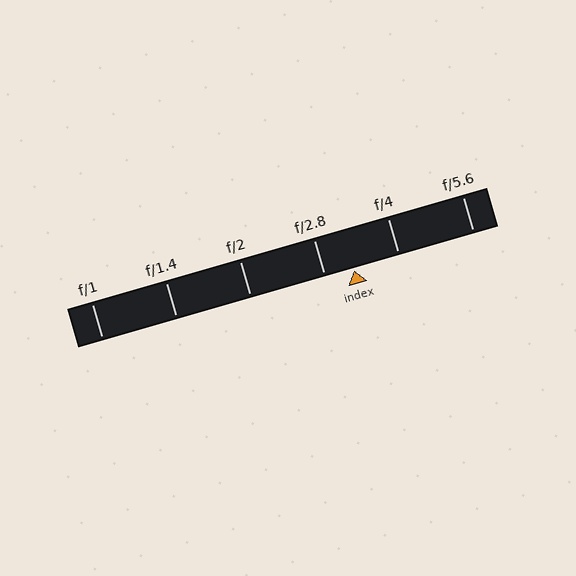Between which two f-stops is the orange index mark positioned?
The index mark is between f/2.8 and f/4.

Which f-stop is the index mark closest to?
The index mark is closest to f/2.8.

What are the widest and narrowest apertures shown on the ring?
The widest aperture shown is f/1 and the narrowest is f/5.6.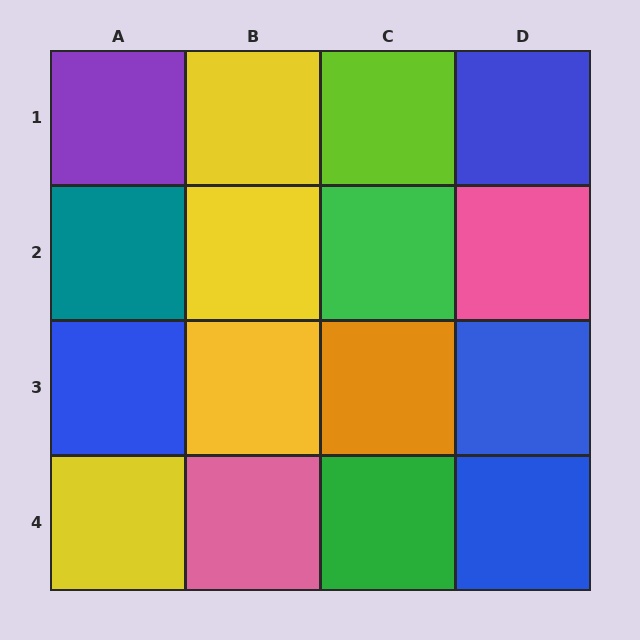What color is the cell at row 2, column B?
Yellow.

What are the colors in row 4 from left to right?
Yellow, pink, green, blue.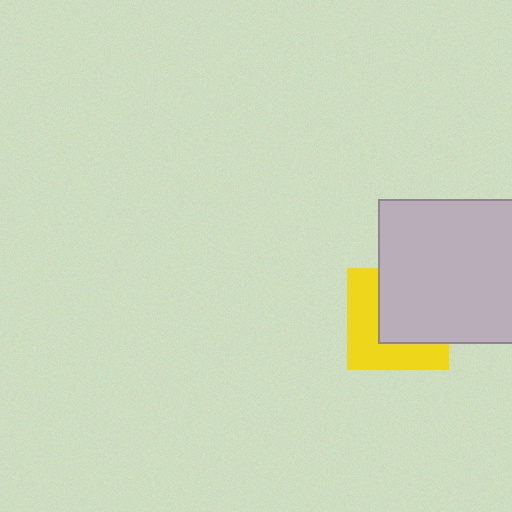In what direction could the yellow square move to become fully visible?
The yellow square could move toward the lower-left. That would shift it out from behind the light gray square entirely.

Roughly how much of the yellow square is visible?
About half of it is visible (roughly 47%).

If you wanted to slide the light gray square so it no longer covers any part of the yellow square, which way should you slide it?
Slide it toward the upper-right — that is the most direct way to separate the two shapes.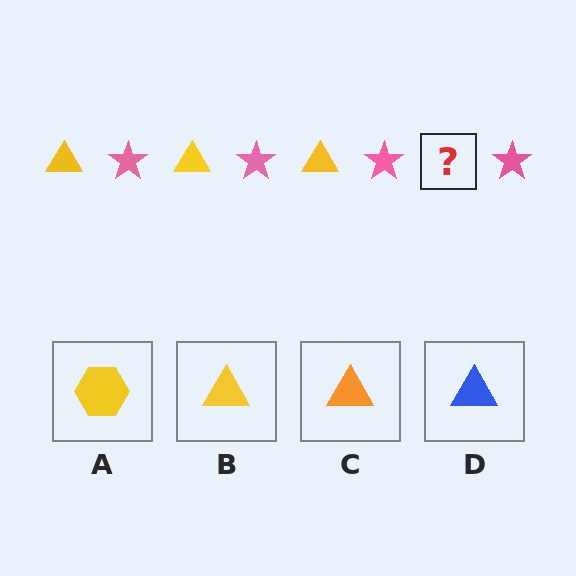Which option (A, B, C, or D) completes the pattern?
B.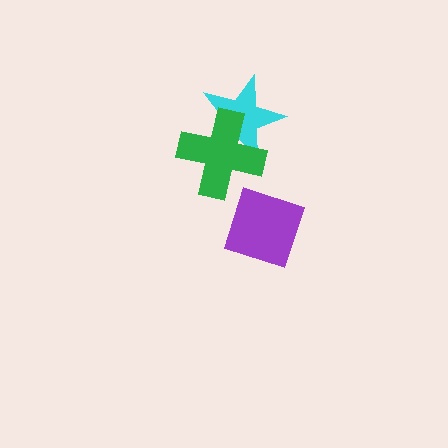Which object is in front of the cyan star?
The green cross is in front of the cyan star.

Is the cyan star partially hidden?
Yes, it is partially covered by another shape.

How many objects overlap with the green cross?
1 object overlaps with the green cross.